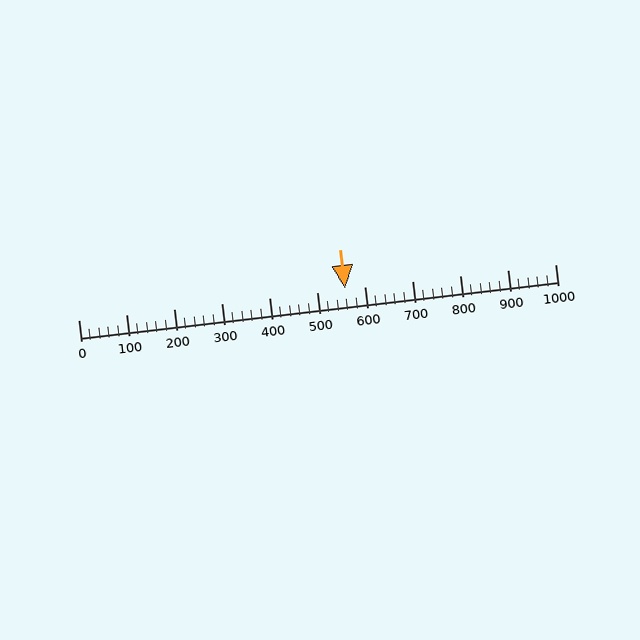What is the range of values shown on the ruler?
The ruler shows values from 0 to 1000.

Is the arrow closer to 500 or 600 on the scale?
The arrow is closer to 600.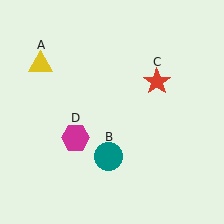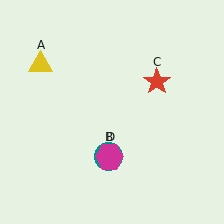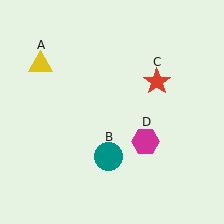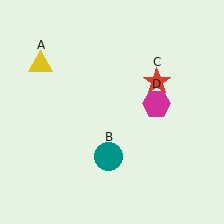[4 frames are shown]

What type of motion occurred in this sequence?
The magenta hexagon (object D) rotated counterclockwise around the center of the scene.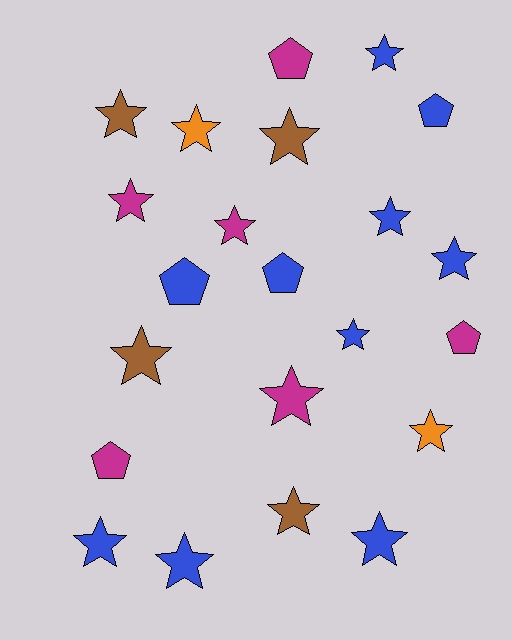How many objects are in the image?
There are 22 objects.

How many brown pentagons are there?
There are no brown pentagons.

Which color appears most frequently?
Blue, with 10 objects.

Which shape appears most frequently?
Star, with 16 objects.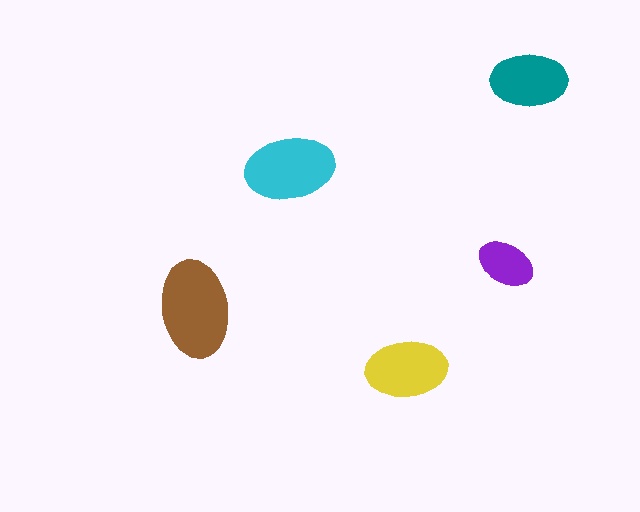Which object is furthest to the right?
The teal ellipse is rightmost.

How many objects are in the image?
There are 5 objects in the image.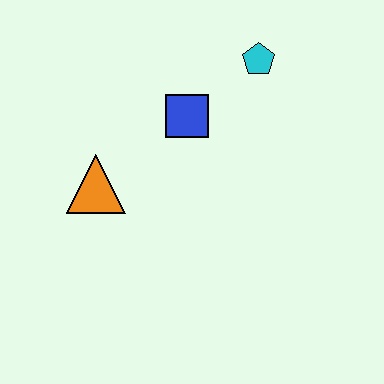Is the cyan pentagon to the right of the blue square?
Yes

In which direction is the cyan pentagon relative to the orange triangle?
The cyan pentagon is to the right of the orange triangle.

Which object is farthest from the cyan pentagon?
The orange triangle is farthest from the cyan pentagon.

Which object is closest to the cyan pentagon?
The blue square is closest to the cyan pentagon.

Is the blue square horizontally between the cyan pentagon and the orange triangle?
Yes